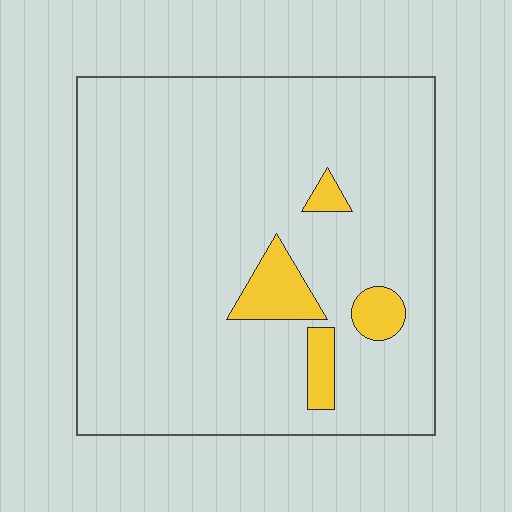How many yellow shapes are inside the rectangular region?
4.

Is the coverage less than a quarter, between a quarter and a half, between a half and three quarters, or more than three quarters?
Less than a quarter.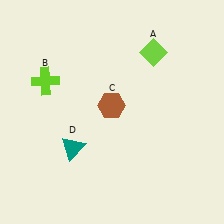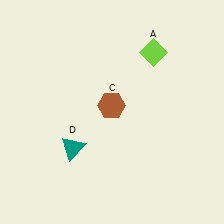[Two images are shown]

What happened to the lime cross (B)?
The lime cross (B) was removed in Image 2. It was in the top-left area of Image 1.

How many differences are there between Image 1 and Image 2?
There is 1 difference between the two images.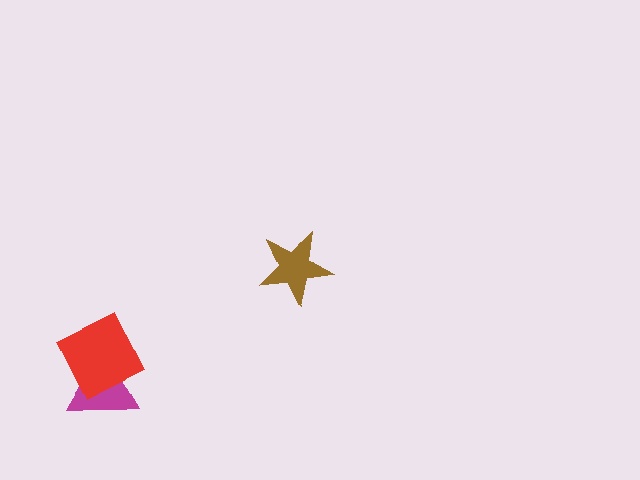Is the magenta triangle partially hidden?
Yes, it is partially covered by another shape.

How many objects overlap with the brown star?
0 objects overlap with the brown star.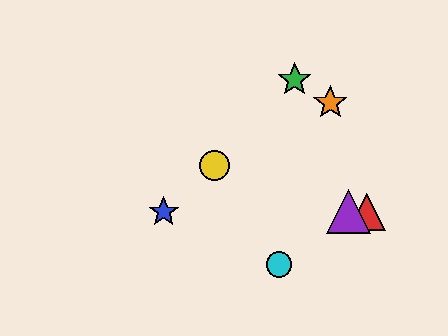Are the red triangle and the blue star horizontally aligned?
Yes, both are at y≈212.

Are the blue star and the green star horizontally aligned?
No, the blue star is at y≈212 and the green star is at y≈80.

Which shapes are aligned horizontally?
The red triangle, the blue star, the purple triangle are aligned horizontally.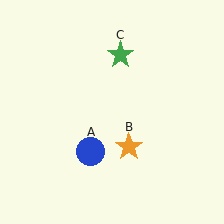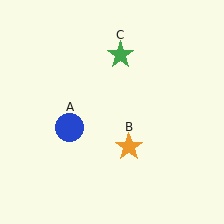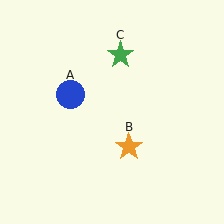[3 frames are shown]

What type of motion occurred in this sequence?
The blue circle (object A) rotated clockwise around the center of the scene.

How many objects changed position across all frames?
1 object changed position: blue circle (object A).